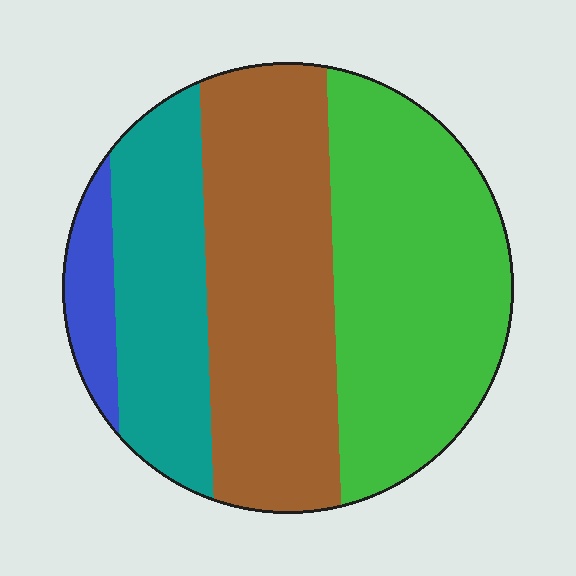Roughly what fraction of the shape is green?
Green covers about 35% of the shape.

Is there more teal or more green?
Green.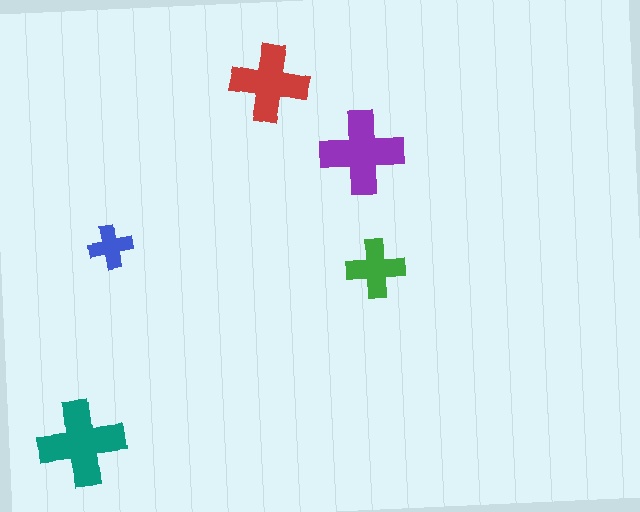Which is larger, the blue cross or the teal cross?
The teal one.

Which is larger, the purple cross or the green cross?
The purple one.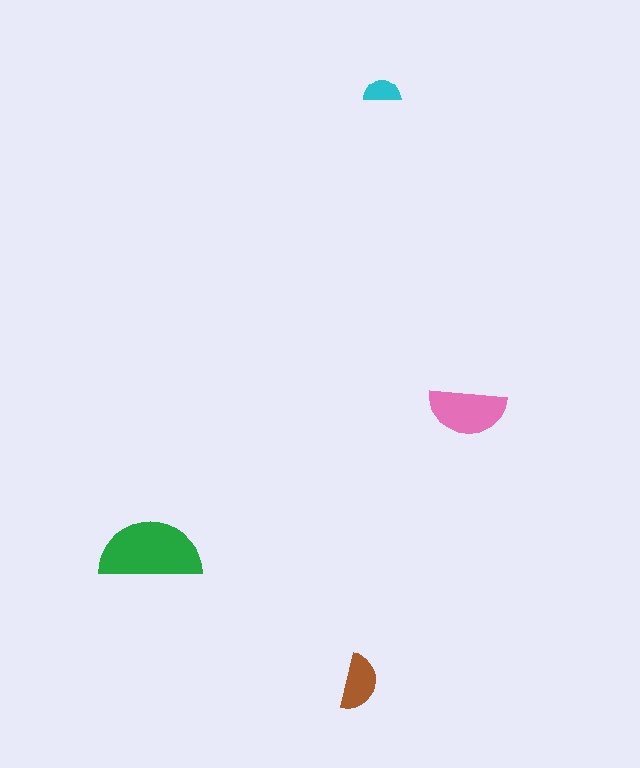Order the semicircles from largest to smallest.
the green one, the pink one, the brown one, the cyan one.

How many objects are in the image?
There are 4 objects in the image.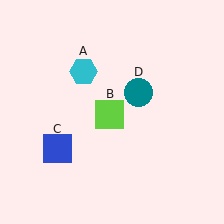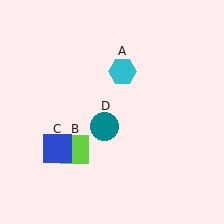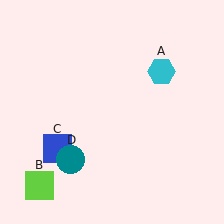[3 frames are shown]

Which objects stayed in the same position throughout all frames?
Blue square (object C) remained stationary.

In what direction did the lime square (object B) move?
The lime square (object B) moved down and to the left.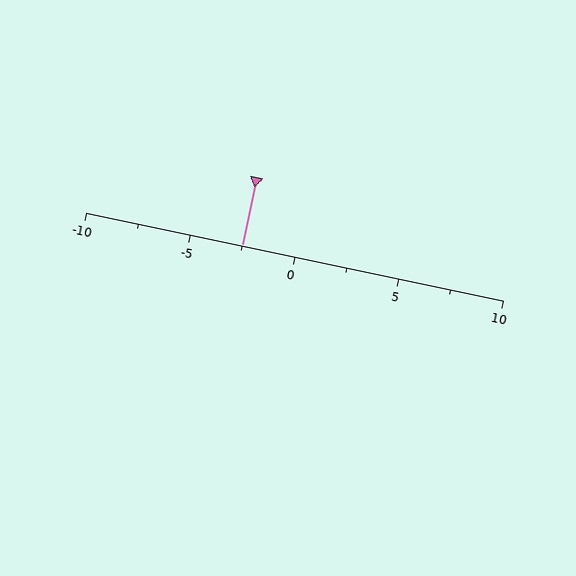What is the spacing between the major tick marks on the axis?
The major ticks are spaced 5 apart.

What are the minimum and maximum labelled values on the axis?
The axis runs from -10 to 10.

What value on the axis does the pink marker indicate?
The marker indicates approximately -2.5.